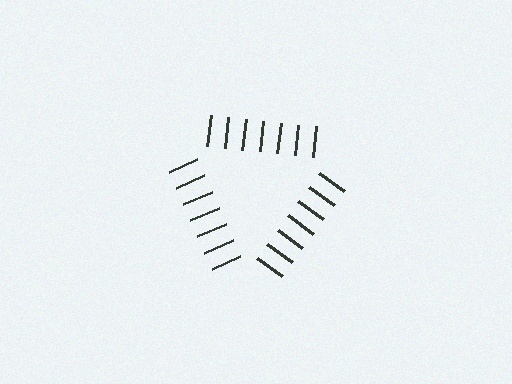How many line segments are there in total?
21 — 7 along each of the 3 edges.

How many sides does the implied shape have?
3 sides — the line-ends trace a triangle.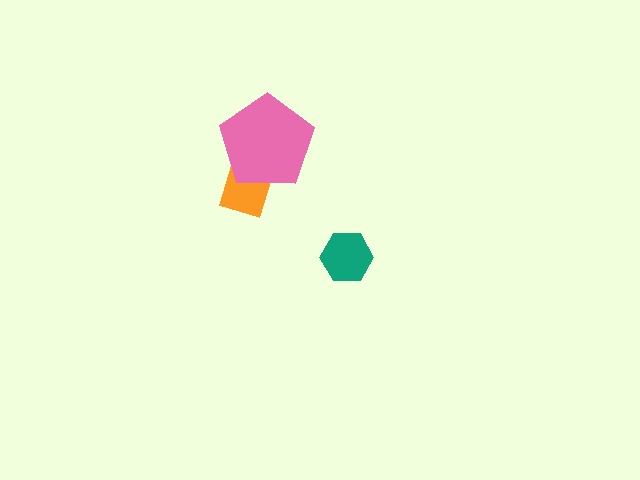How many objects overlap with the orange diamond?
1 object overlaps with the orange diamond.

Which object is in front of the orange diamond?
The pink pentagon is in front of the orange diamond.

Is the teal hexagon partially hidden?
No, no other shape covers it.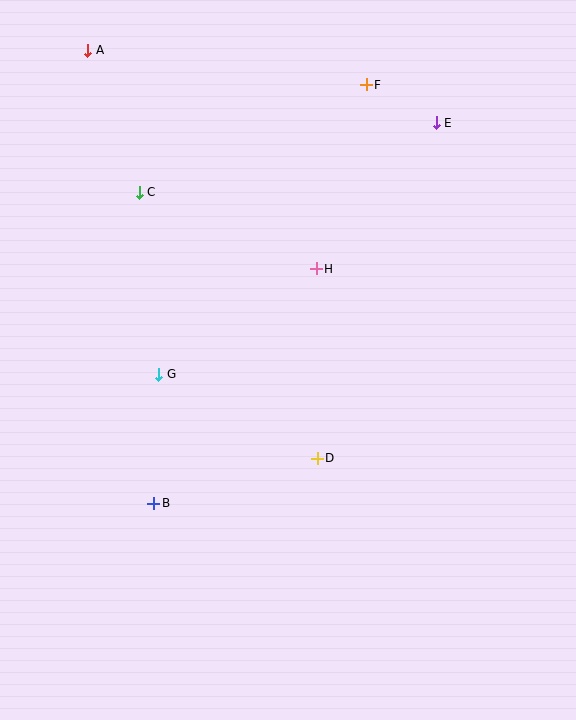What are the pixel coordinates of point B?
Point B is at (154, 503).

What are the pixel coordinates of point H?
Point H is at (316, 269).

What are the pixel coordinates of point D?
Point D is at (317, 458).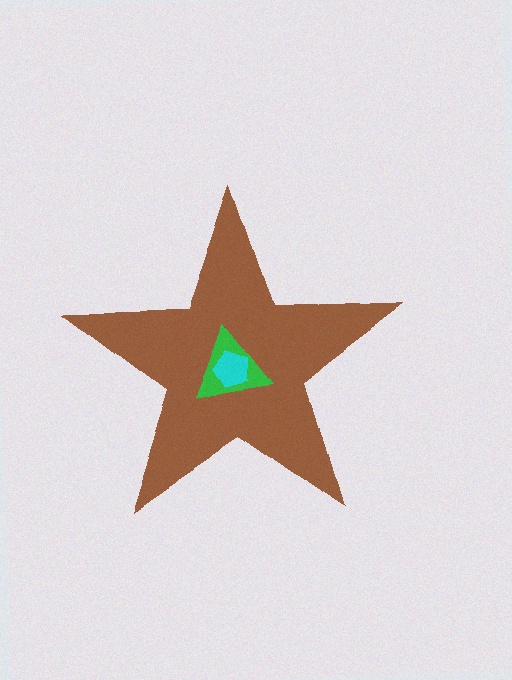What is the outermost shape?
The brown star.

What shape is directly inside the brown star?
The green triangle.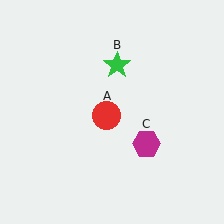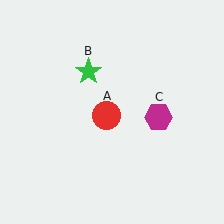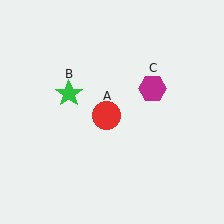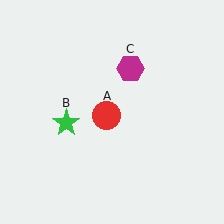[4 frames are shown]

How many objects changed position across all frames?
2 objects changed position: green star (object B), magenta hexagon (object C).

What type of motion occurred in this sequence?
The green star (object B), magenta hexagon (object C) rotated counterclockwise around the center of the scene.